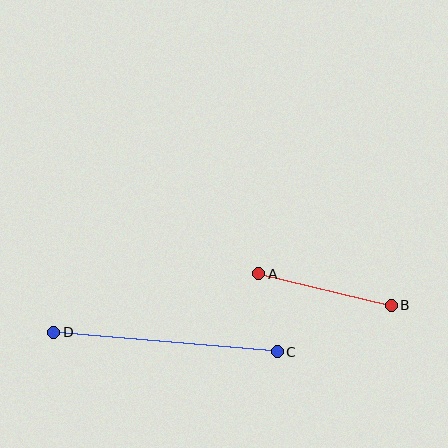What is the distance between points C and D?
The distance is approximately 225 pixels.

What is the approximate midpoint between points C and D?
The midpoint is at approximately (166, 342) pixels.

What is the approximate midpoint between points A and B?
The midpoint is at approximately (325, 290) pixels.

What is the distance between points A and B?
The distance is approximately 136 pixels.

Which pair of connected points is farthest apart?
Points C and D are farthest apart.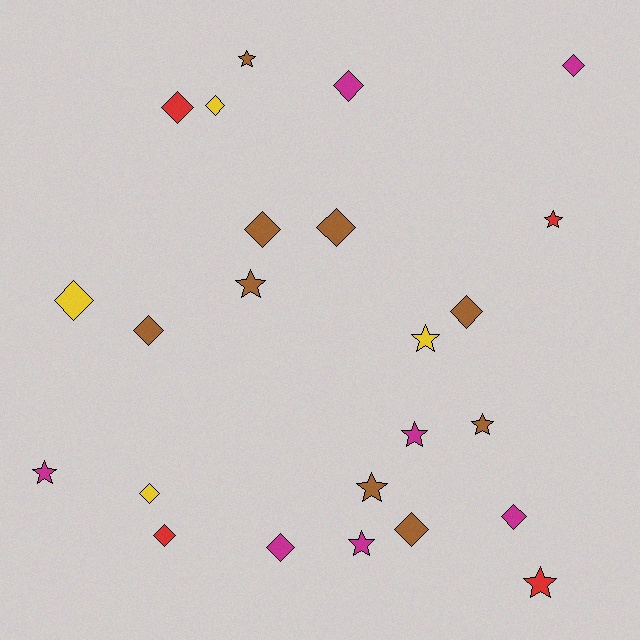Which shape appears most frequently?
Diamond, with 14 objects.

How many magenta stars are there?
There are 3 magenta stars.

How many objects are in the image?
There are 24 objects.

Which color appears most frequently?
Brown, with 9 objects.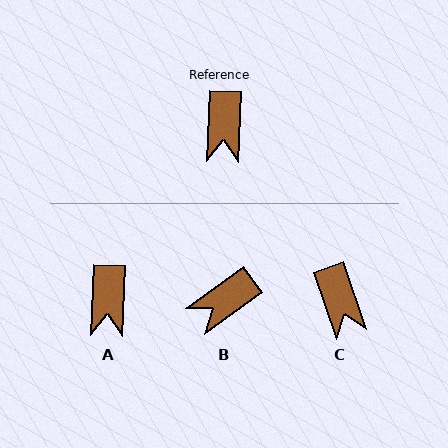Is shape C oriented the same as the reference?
No, it is off by about 21 degrees.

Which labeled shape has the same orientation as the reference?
A.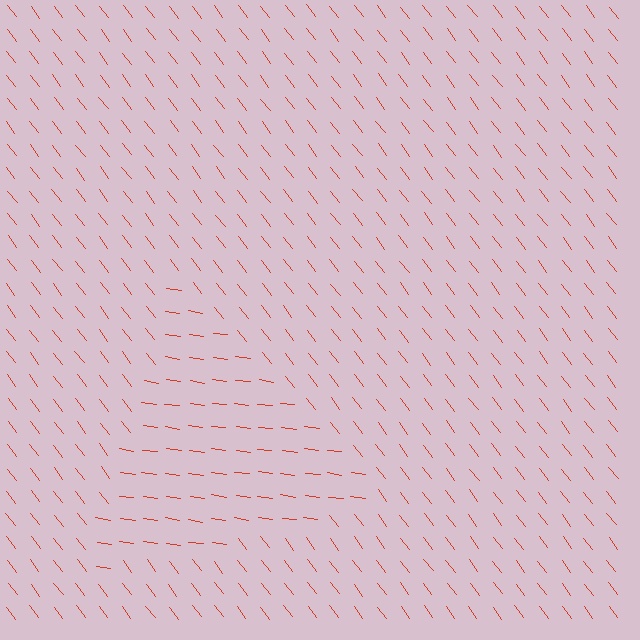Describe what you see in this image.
The image is filled with small red line segments. A triangle region in the image has lines oriented differently from the surrounding lines, creating a visible texture boundary.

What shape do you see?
I see a triangle.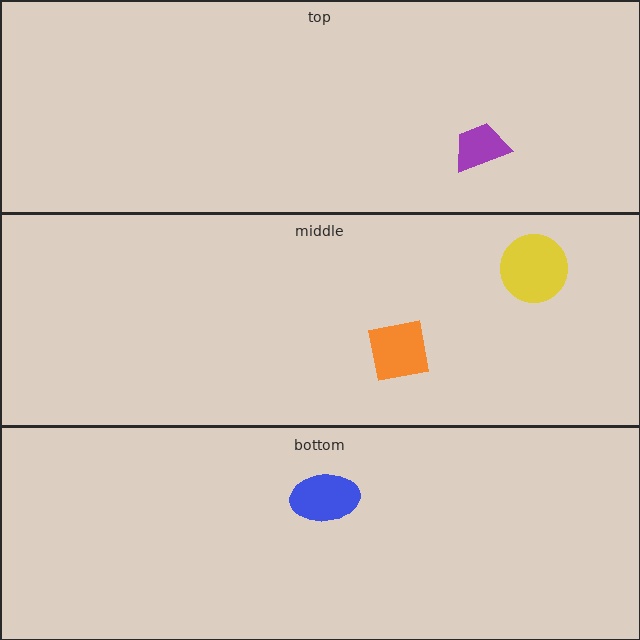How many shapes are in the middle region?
2.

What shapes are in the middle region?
The yellow circle, the orange square.